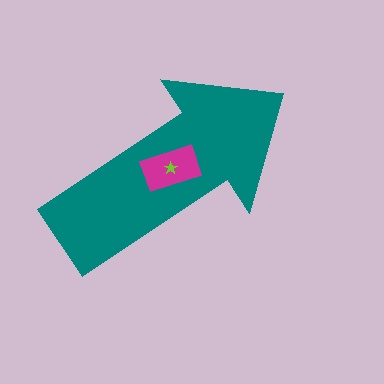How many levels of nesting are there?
3.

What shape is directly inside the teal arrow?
The magenta rectangle.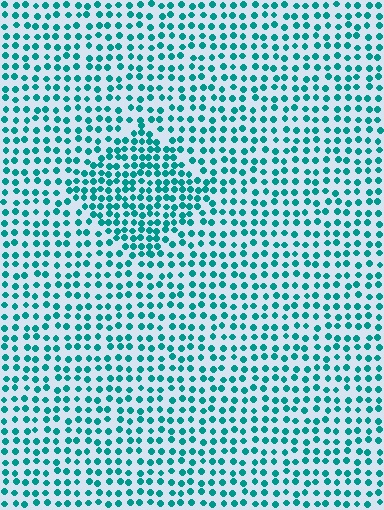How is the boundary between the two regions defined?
The boundary is defined by a change in element density (approximately 1.6x ratio). All elements are the same color, size, and shape.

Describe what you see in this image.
The image contains small teal elements arranged at two different densities. A diamond-shaped region is visible where the elements are more densely packed than the surrounding area.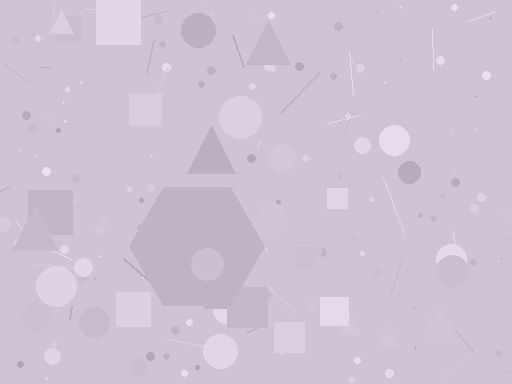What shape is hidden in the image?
A hexagon is hidden in the image.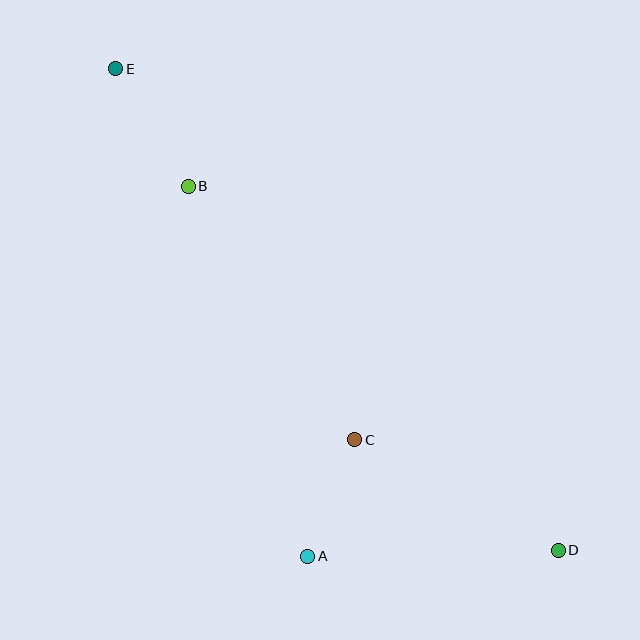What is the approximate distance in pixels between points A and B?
The distance between A and B is approximately 389 pixels.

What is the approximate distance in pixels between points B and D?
The distance between B and D is approximately 519 pixels.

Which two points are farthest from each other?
Points D and E are farthest from each other.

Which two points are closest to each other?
Points A and C are closest to each other.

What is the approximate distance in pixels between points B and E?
The distance between B and E is approximately 138 pixels.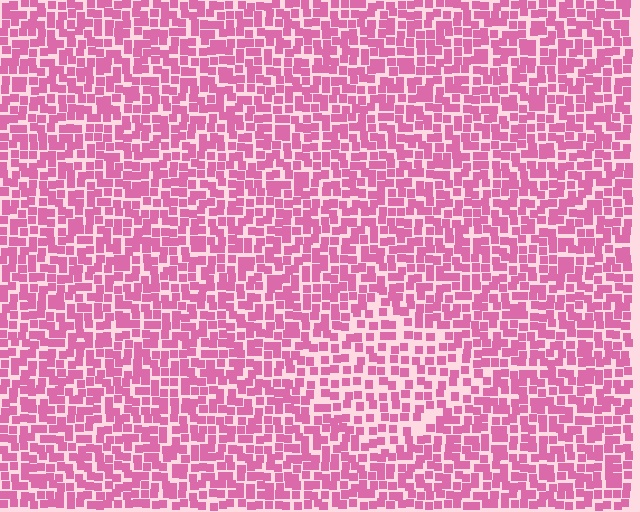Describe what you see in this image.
The image contains small pink elements arranged at two different densities. A diamond-shaped region is visible where the elements are less densely packed than the surrounding area.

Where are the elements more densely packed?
The elements are more densely packed outside the diamond boundary.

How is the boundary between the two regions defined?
The boundary is defined by a change in element density (approximately 1.6x ratio). All elements are the same color, size, and shape.